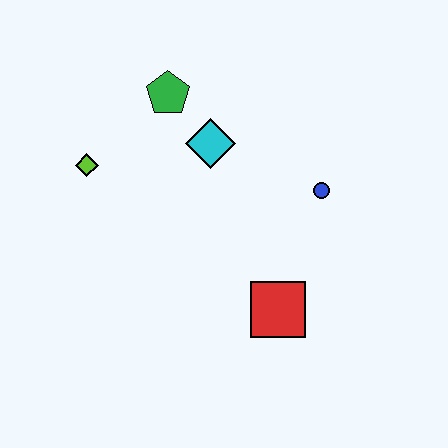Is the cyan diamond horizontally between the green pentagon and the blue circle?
Yes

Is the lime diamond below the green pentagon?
Yes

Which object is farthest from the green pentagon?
The red square is farthest from the green pentagon.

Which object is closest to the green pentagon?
The cyan diamond is closest to the green pentagon.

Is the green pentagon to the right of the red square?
No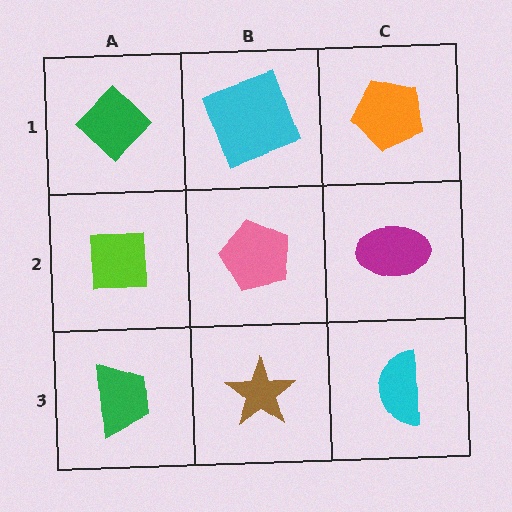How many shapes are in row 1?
3 shapes.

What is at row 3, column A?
A green trapezoid.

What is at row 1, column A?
A green diamond.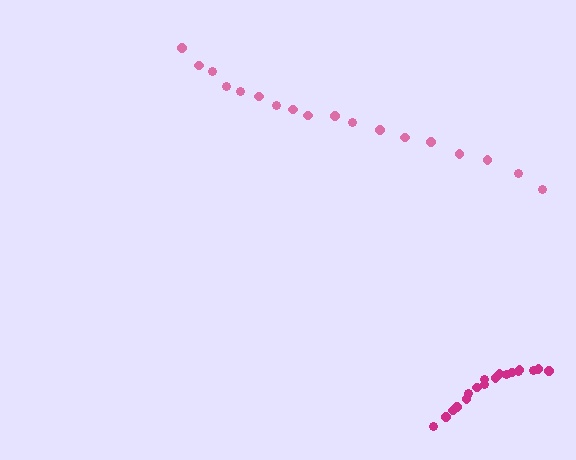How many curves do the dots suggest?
There are 2 distinct paths.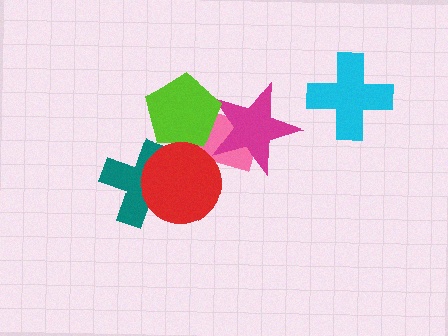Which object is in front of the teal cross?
The red circle is in front of the teal cross.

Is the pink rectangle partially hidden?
Yes, it is partially covered by another shape.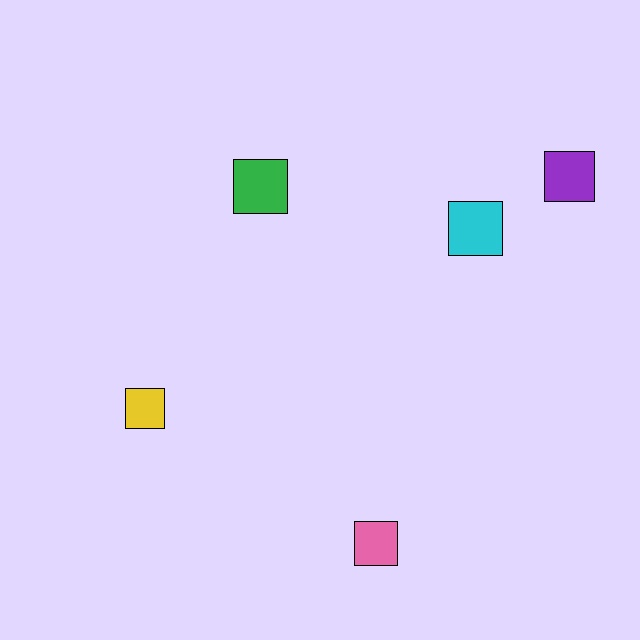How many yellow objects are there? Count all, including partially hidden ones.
There is 1 yellow object.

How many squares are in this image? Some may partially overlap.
There are 5 squares.